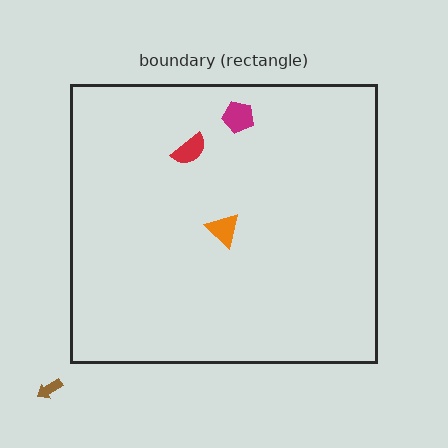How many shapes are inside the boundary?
3 inside, 1 outside.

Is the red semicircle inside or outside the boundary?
Inside.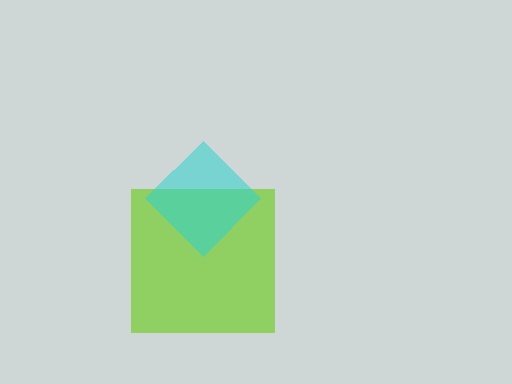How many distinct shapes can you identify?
There are 2 distinct shapes: a lime square, a cyan diamond.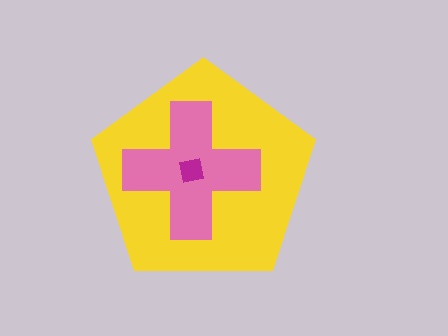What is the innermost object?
The magenta square.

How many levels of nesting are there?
3.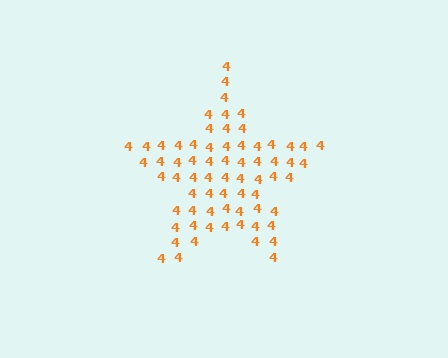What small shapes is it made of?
It is made of small digit 4's.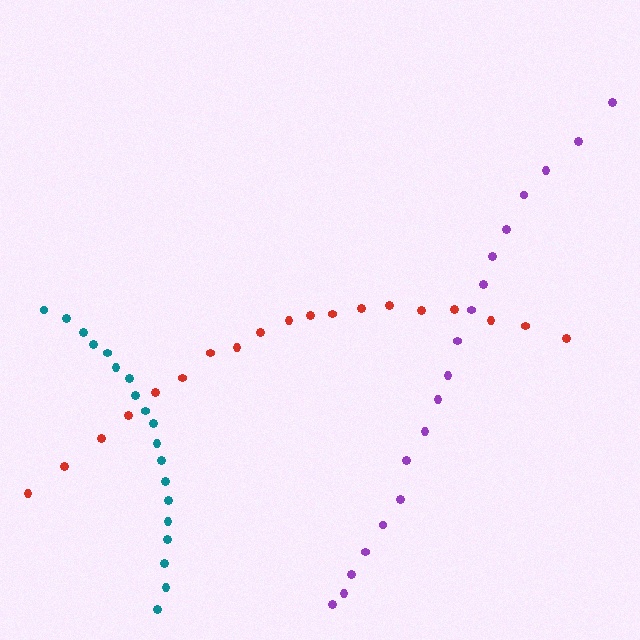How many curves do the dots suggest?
There are 3 distinct paths.